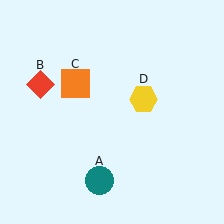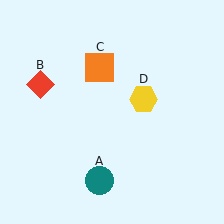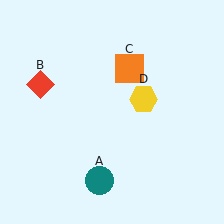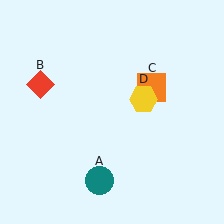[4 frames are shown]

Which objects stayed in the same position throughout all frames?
Teal circle (object A) and red diamond (object B) and yellow hexagon (object D) remained stationary.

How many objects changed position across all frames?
1 object changed position: orange square (object C).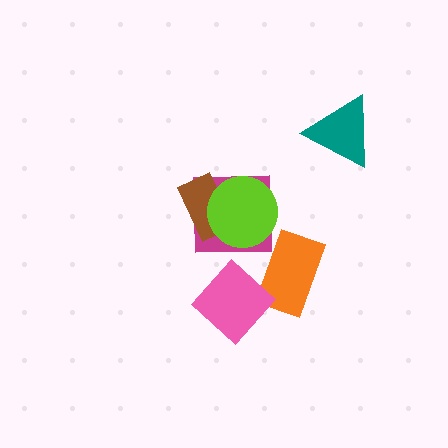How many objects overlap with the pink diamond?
0 objects overlap with the pink diamond.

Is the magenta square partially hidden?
Yes, it is partially covered by another shape.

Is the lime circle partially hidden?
No, no other shape covers it.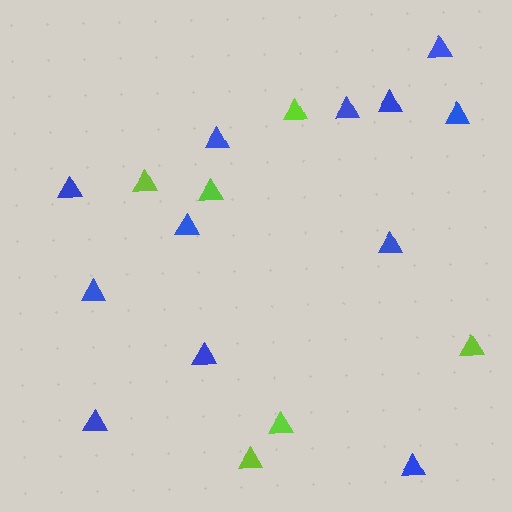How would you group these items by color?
There are 2 groups: one group of blue triangles (12) and one group of lime triangles (6).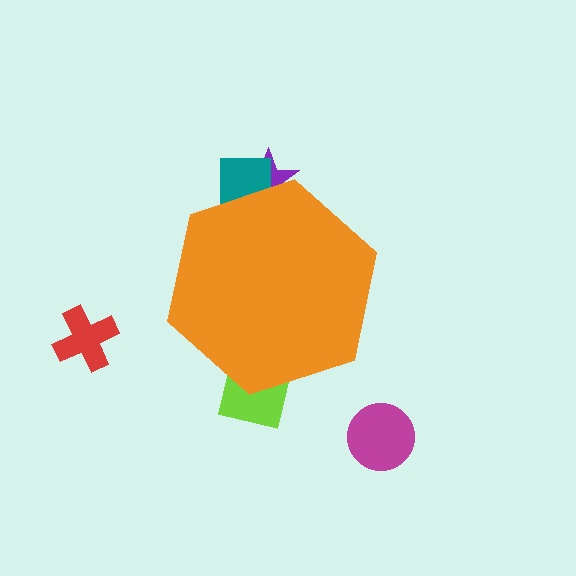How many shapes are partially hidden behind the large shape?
3 shapes are partially hidden.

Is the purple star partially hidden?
Yes, the purple star is partially hidden behind the orange hexagon.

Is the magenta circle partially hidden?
No, the magenta circle is fully visible.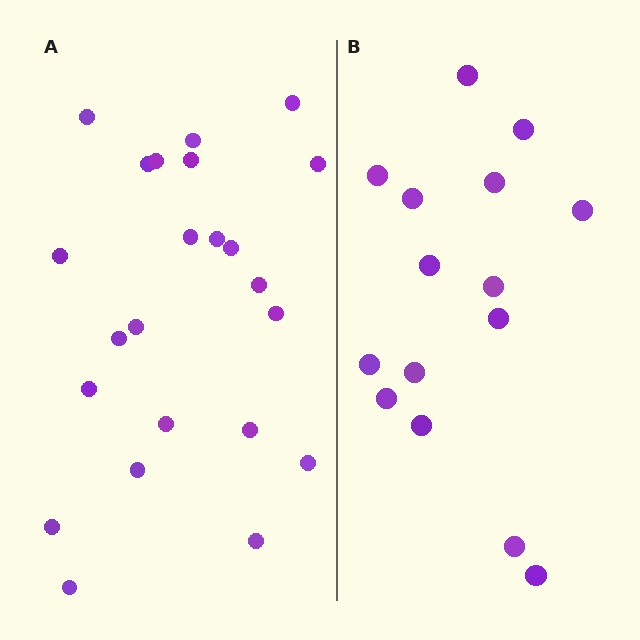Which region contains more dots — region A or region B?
Region A (the left region) has more dots.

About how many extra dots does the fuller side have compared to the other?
Region A has roughly 8 or so more dots than region B.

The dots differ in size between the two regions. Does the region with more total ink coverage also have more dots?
No. Region B has more total ink coverage because its dots are larger, but region A actually contains more individual dots. Total area can be misleading — the number of items is what matters here.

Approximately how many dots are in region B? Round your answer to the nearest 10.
About 20 dots. (The exact count is 15, which rounds to 20.)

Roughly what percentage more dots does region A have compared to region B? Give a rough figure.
About 55% more.